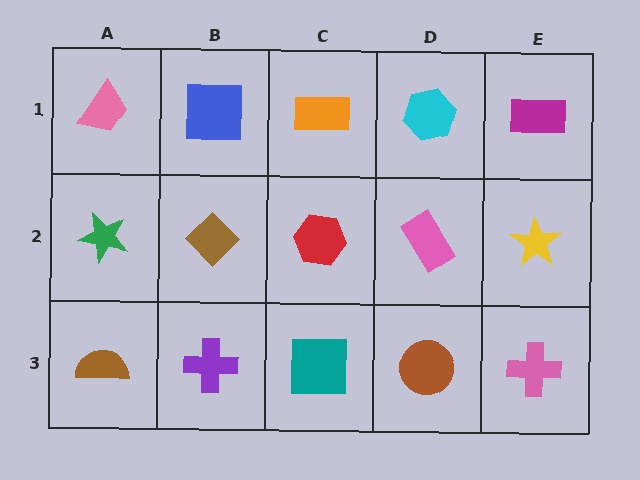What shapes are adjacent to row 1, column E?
A yellow star (row 2, column E), a cyan hexagon (row 1, column D).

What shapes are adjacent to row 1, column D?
A pink rectangle (row 2, column D), an orange rectangle (row 1, column C), a magenta rectangle (row 1, column E).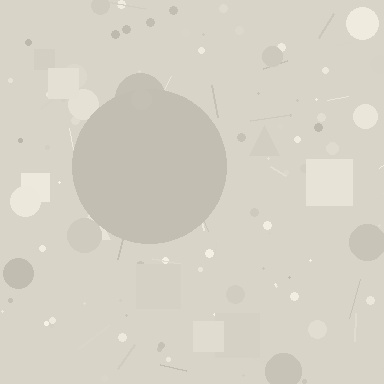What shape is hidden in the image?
A circle is hidden in the image.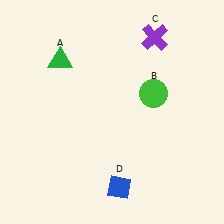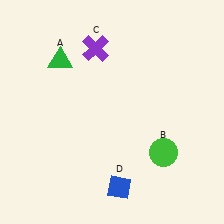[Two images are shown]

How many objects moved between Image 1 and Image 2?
2 objects moved between the two images.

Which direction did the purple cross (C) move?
The purple cross (C) moved left.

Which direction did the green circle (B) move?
The green circle (B) moved down.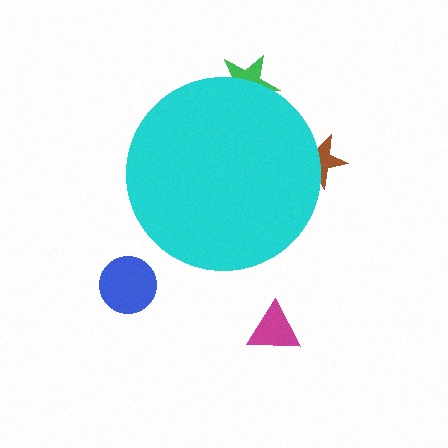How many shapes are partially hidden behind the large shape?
2 shapes are partially hidden.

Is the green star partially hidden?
Yes, the green star is partially hidden behind the cyan circle.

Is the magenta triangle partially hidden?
No, the magenta triangle is fully visible.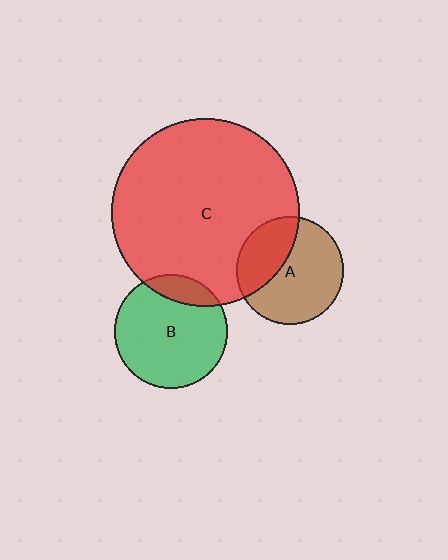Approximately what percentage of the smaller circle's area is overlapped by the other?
Approximately 35%.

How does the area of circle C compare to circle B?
Approximately 2.8 times.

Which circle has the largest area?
Circle C (red).